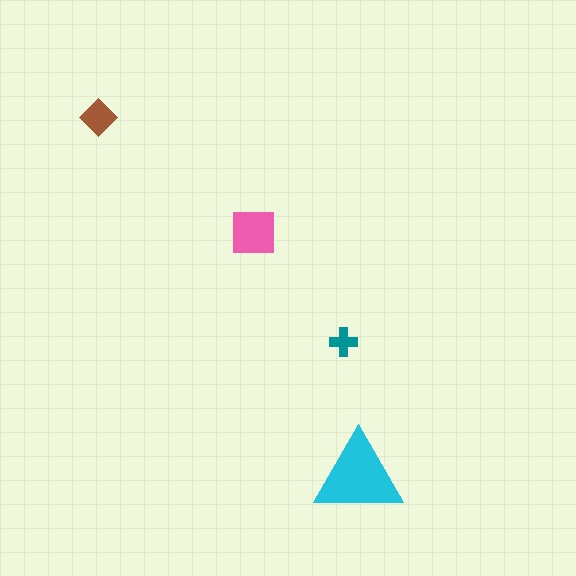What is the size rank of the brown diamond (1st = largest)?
3rd.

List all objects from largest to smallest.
The cyan triangle, the pink square, the brown diamond, the teal cross.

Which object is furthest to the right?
The cyan triangle is rightmost.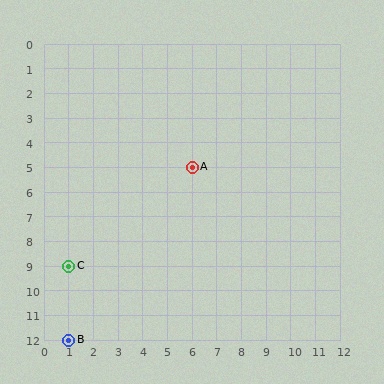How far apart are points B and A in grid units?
Points B and A are 5 columns and 7 rows apart (about 8.6 grid units diagonally).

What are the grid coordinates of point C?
Point C is at grid coordinates (1, 9).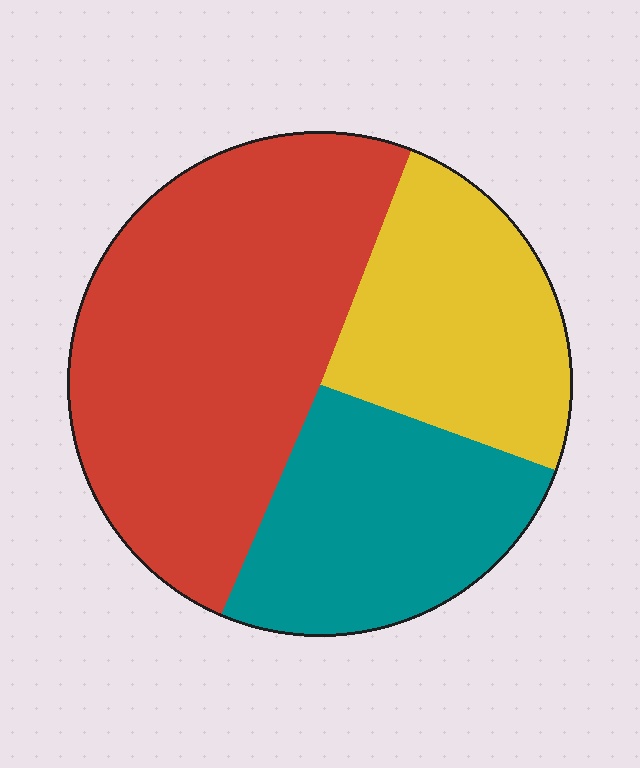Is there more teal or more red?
Red.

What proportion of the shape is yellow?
Yellow takes up between a sixth and a third of the shape.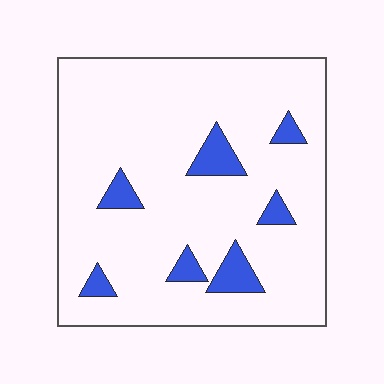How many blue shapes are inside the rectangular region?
7.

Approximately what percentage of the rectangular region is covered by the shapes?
Approximately 10%.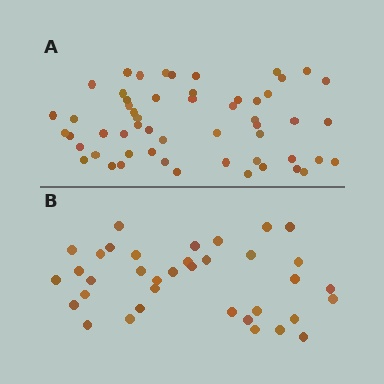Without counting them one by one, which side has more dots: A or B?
Region A (the top region) has more dots.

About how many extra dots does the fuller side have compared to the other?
Region A has approximately 20 more dots than region B.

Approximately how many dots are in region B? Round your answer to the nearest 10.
About 40 dots. (The exact count is 36, which rounds to 40.)